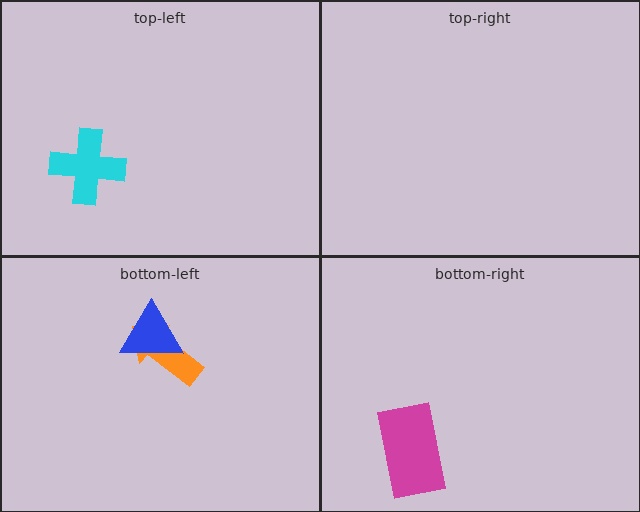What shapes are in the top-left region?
The cyan cross.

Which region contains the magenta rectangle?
The bottom-right region.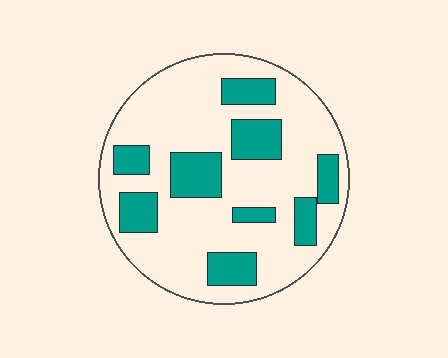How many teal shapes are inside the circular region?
9.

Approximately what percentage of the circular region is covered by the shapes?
Approximately 25%.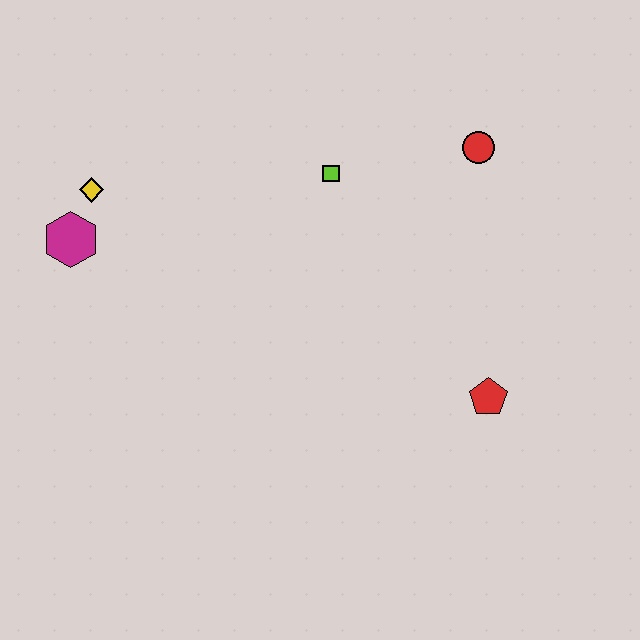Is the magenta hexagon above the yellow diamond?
No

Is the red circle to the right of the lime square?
Yes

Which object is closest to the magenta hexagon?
The yellow diamond is closest to the magenta hexagon.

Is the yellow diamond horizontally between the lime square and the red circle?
No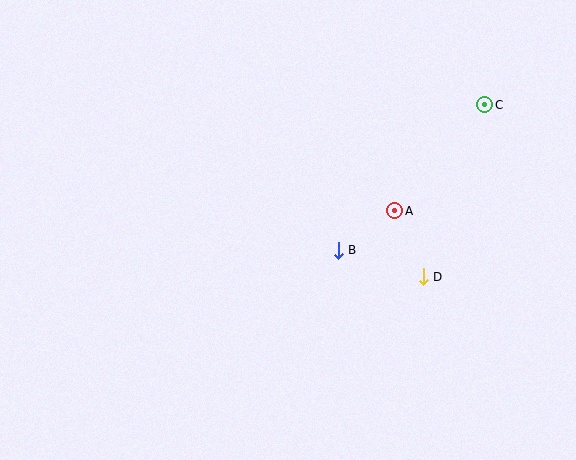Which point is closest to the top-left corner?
Point B is closest to the top-left corner.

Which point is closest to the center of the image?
Point B at (338, 250) is closest to the center.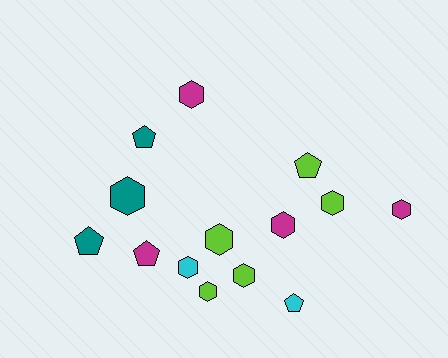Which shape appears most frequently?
Hexagon, with 9 objects.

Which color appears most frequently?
Lime, with 5 objects.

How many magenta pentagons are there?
There is 1 magenta pentagon.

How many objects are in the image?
There are 14 objects.